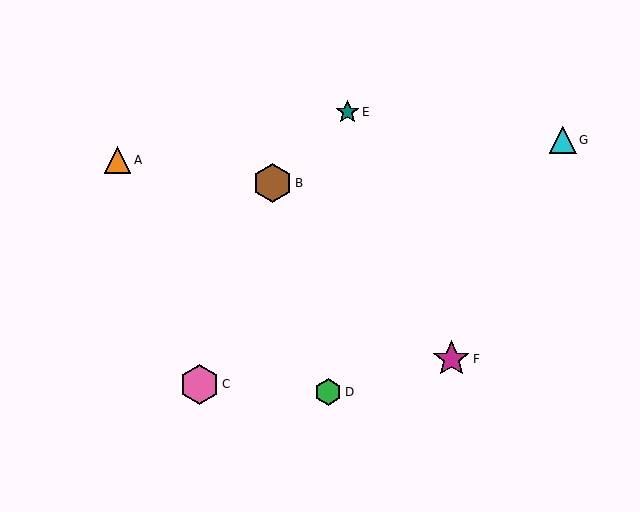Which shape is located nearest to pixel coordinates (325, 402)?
The green hexagon (labeled D) at (328, 392) is nearest to that location.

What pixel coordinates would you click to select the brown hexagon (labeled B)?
Click at (273, 183) to select the brown hexagon B.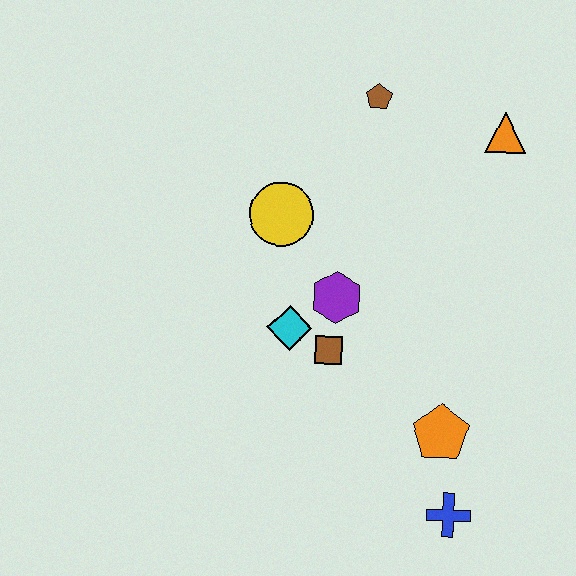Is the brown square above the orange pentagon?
Yes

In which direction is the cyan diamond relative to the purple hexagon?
The cyan diamond is to the left of the purple hexagon.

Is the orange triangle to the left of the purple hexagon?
No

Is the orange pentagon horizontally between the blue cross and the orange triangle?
No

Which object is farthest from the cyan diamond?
The orange triangle is farthest from the cyan diamond.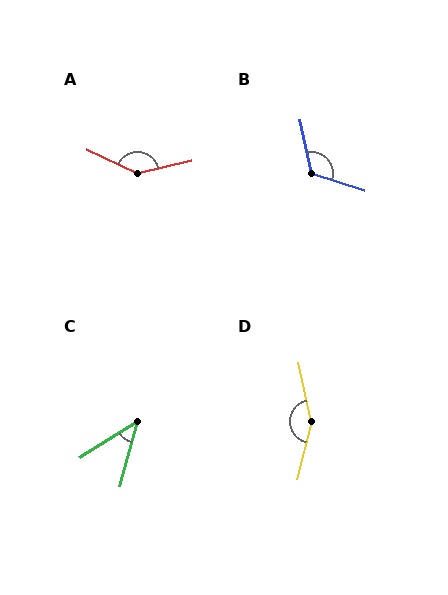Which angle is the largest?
D, at approximately 153 degrees.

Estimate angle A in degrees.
Approximately 140 degrees.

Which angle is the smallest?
C, at approximately 43 degrees.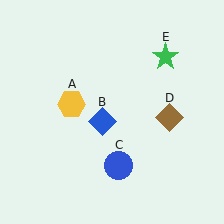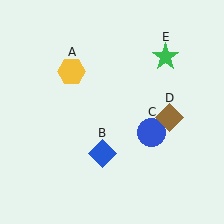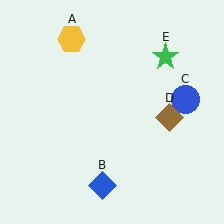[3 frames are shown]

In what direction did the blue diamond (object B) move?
The blue diamond (object B) moved down.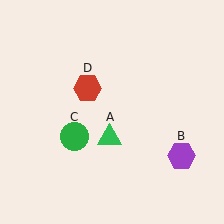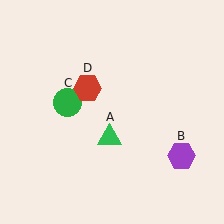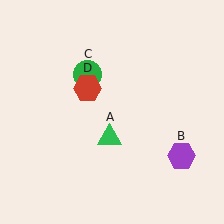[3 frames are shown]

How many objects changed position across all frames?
1 object changed position: green circle (object C).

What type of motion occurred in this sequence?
The green circle (object C) rotated clockwise around the center of the scene.